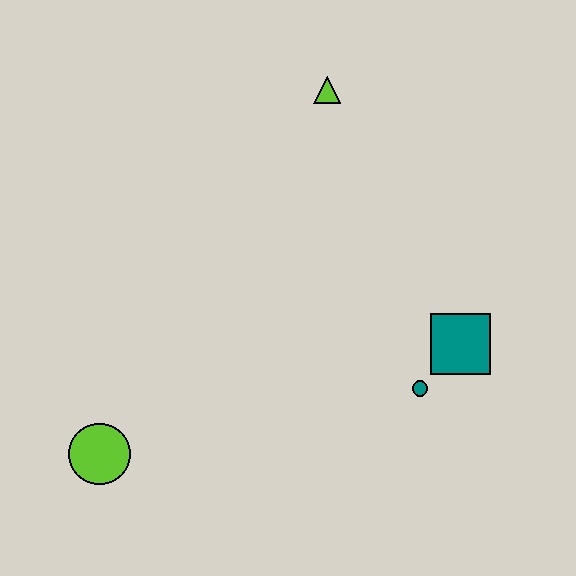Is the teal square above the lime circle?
Yes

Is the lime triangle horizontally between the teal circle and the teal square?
No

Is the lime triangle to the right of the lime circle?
Yes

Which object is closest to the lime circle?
The teal circle is closest to the lime circle.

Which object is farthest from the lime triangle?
The lime circle is farthest from the lime triangle.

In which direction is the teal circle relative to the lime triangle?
The teal circle is below the lime triangle.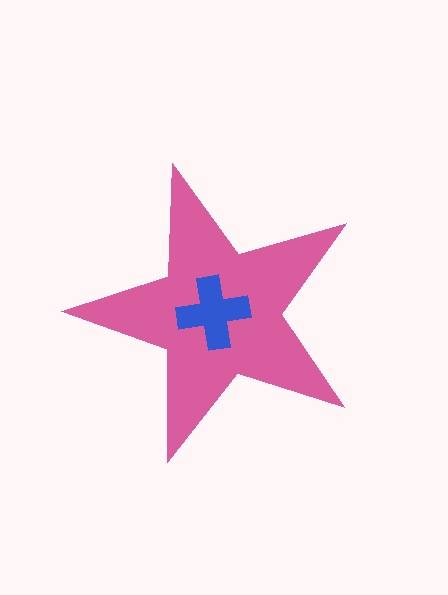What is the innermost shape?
The blue cross.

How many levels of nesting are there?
2.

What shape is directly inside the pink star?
The blue cross.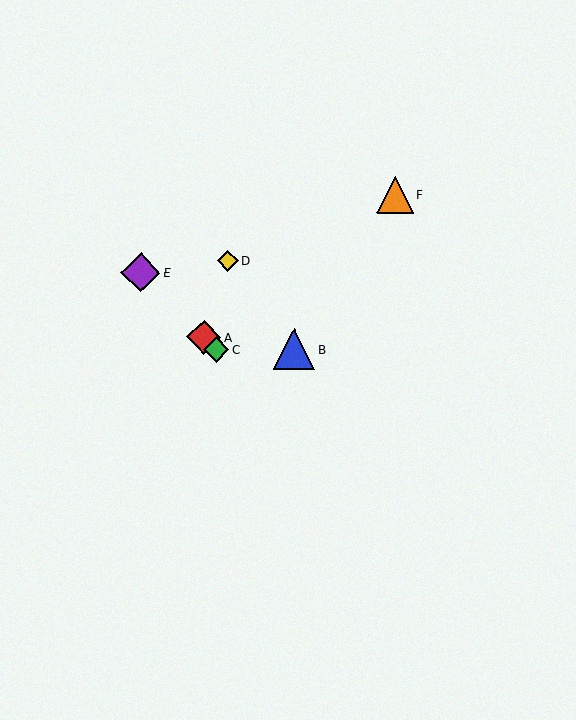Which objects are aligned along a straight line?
Objects A, C, E are aligned along a straight line.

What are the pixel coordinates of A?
Object A is at (204, 337).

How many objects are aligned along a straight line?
3 objects (A, C, E) are aligned along a straight line.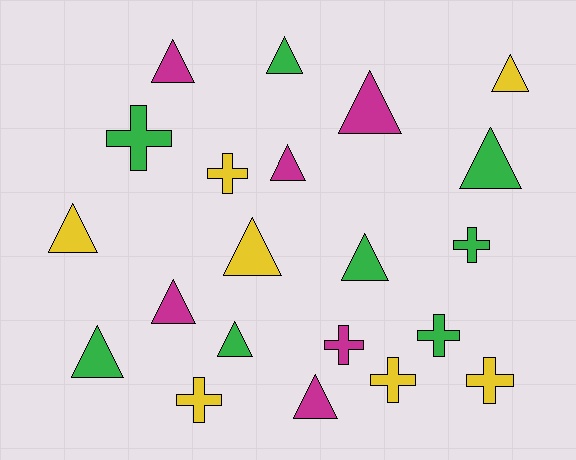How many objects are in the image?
There are 21 objects.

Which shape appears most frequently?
Triangle, with 13 objects.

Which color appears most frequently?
Green, with 8 objects.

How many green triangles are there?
There are 5 green triangles.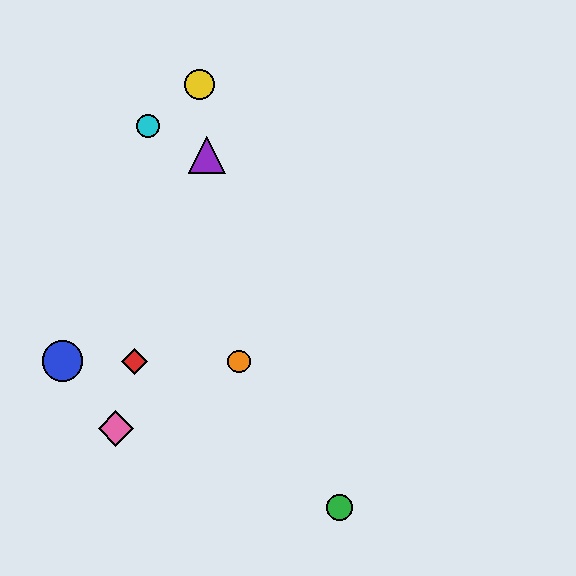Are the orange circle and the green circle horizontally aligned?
No, the orange circle is at y≈361 and the green circle is at y≈507.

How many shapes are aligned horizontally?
3 shapes (the red diamond, the blue circle, the orange circle) are aligned horizontally.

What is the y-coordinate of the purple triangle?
The purple triangle is at y≈155.